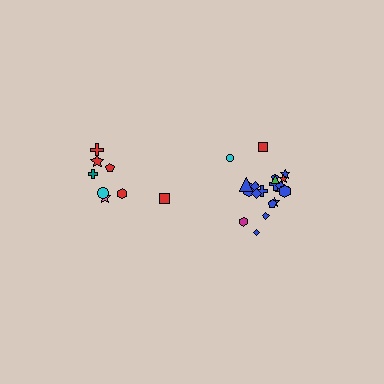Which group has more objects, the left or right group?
The right group.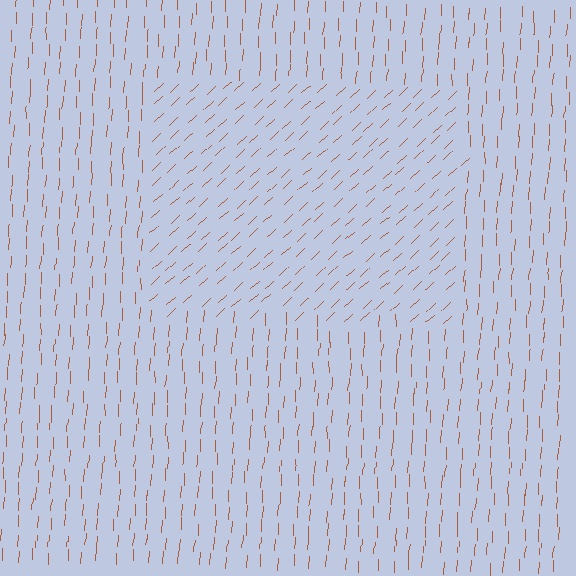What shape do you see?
I see a rectangle.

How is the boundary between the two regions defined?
The boundary is defined purely by a change in line orientation (approximately 45 degrees difference). All lines are the same color and thickness.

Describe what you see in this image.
The image is filled with small brown line segments. A rectangle region in the image has lines oriented differently from the surrounding lines, creating a visible texture boundary.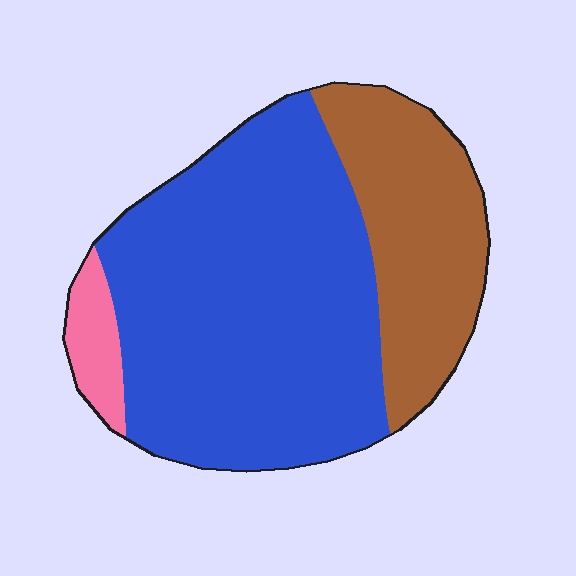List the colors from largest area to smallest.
From largest to smallest: blue, brown, pink.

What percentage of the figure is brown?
Brown takes up between a sixth and a third of the figure.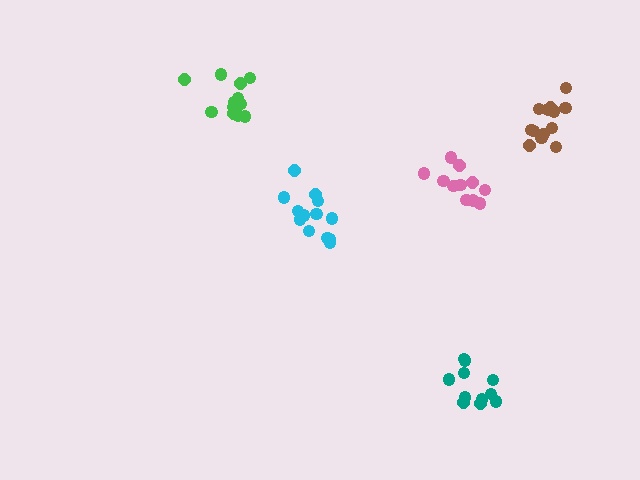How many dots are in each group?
Group 1: 11 dots, Group 2: 11 dots, Group 3: 13 dots, Group 4: 13 dots, Group 5: 12 dots (60 total).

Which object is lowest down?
The teal cluster is bottommost.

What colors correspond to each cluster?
The clusters are colored: pink, teal, cyan, brown, green.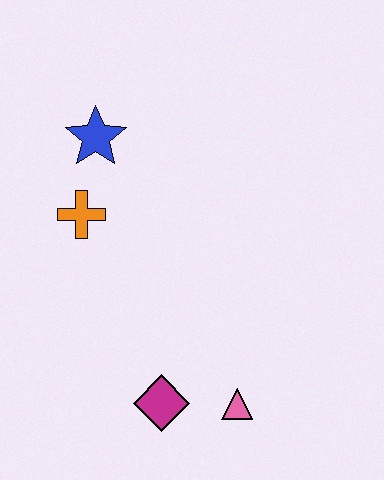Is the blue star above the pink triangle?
Yes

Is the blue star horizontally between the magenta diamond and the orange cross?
Yes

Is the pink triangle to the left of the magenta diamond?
No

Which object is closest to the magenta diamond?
The pink triangle is closest to the magenta diamond.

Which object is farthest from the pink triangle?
The blue star is farthest from the pink triangle.